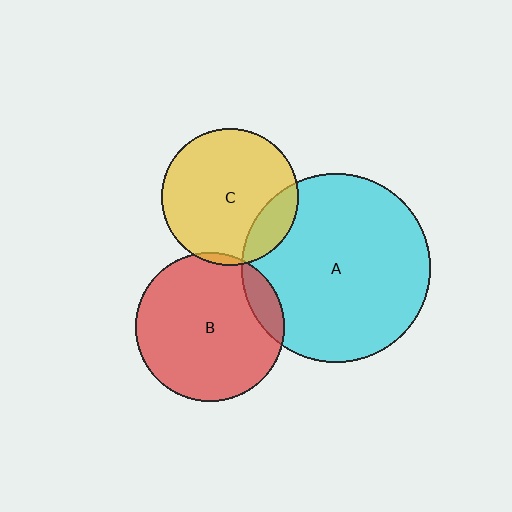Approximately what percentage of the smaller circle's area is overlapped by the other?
Approximately 10%.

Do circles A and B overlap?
Yes.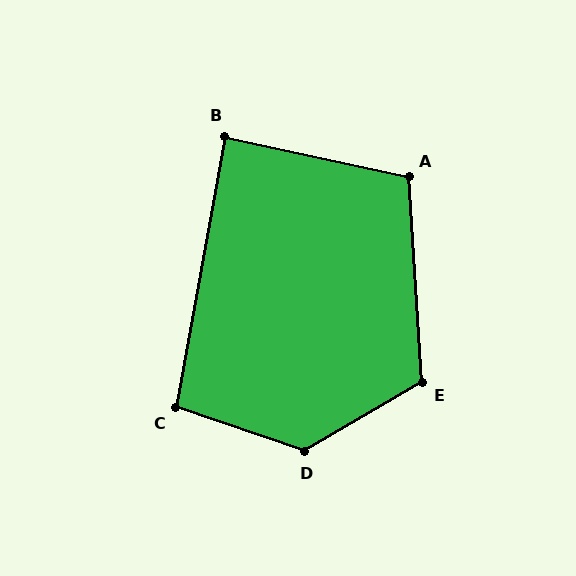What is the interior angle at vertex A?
Approximately 106 degrees (obtuse).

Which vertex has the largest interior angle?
D, at approximately 131 degrees.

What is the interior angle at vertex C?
Approximately 98 degrees (obtuse).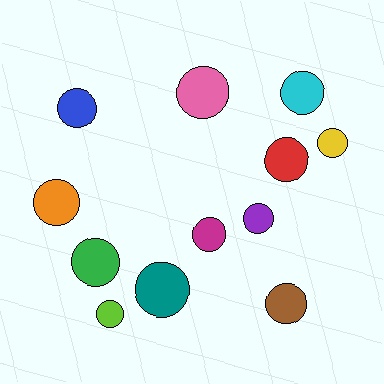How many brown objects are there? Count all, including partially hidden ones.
There is 1 brown object.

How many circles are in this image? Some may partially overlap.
There are 12 circles.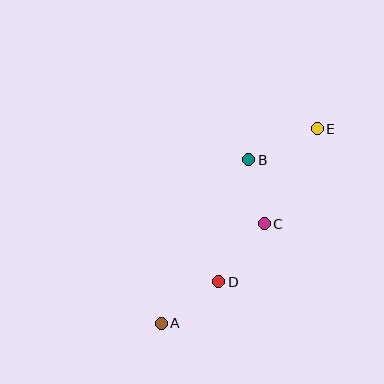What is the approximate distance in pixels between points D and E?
The distance between D and E is approximately 182 pixels.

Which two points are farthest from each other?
Points A and E are farthest from each other.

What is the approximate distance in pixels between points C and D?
The distance between C and D is approximately 74 pixels.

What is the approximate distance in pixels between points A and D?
The distance between A and D is approximately 71 pixels.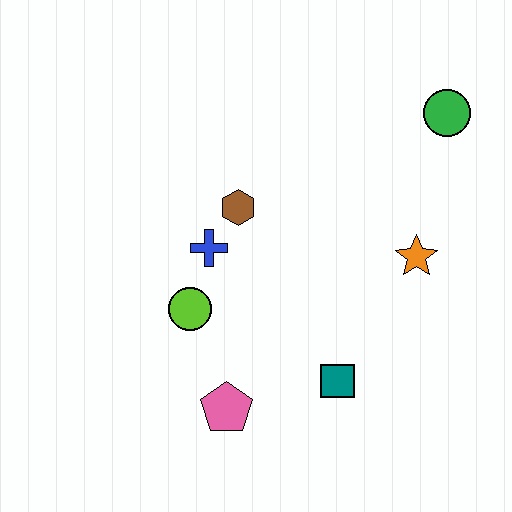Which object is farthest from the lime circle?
The green circle is farthest from the lime circle.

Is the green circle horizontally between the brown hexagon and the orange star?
No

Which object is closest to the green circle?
The orange star is closest to the green circle.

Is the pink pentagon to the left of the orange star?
Yes